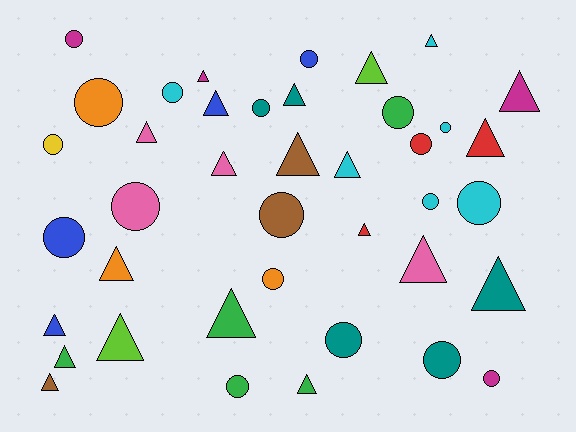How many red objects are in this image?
There are 3 red objects.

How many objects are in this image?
There are 40 objects.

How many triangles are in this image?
There are 21 triangles.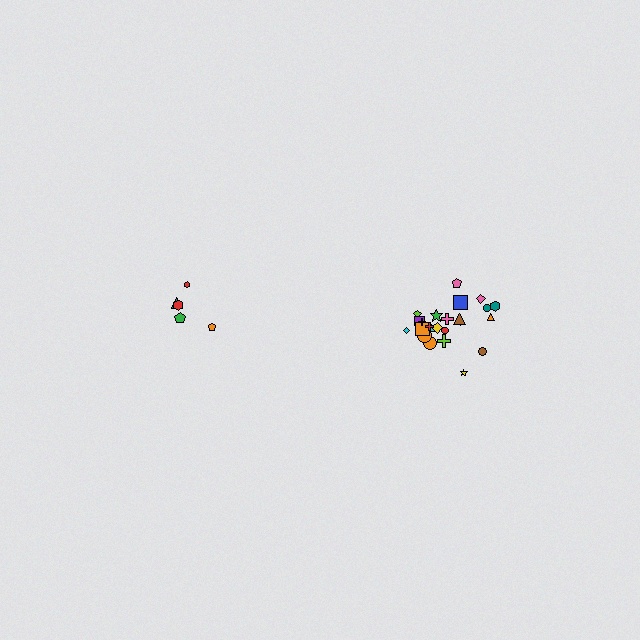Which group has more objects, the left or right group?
The right group.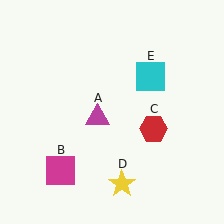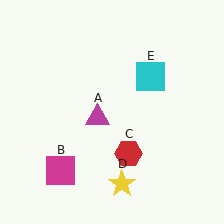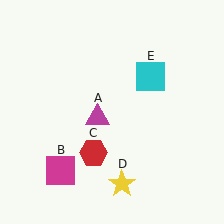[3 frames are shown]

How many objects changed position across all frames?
1 object changed position: red hexagon (object C).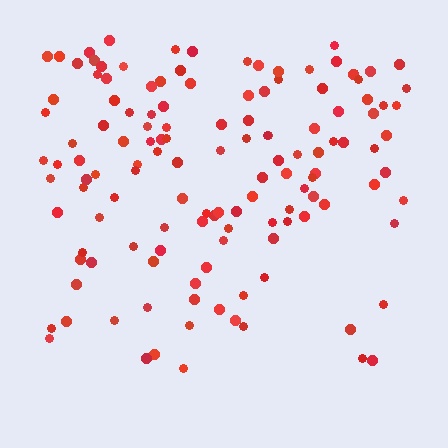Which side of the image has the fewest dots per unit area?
The bottom.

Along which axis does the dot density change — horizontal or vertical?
Vertical.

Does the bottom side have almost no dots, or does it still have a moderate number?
Still a moderate number, just noticeably fewer than the top.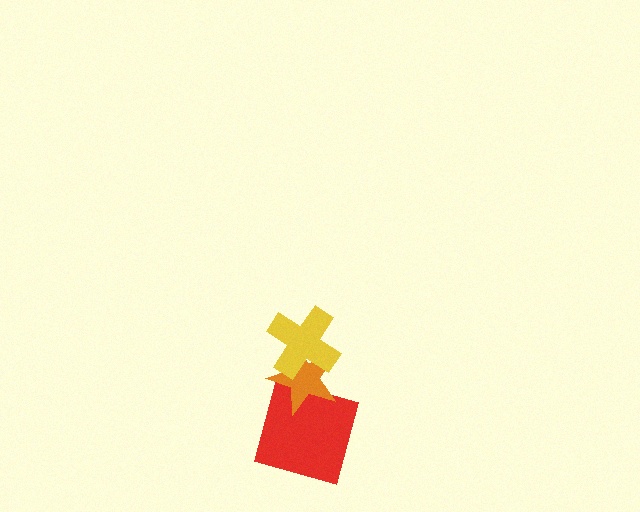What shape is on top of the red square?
The orange star is on top of the red square.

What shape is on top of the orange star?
The yellow cross is on top of the orange star.